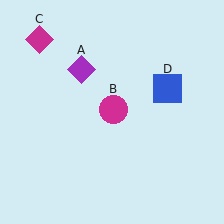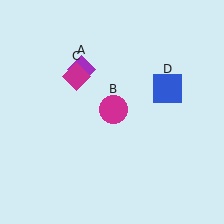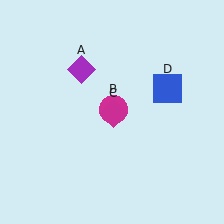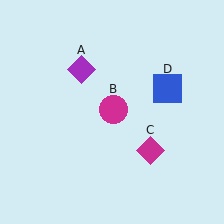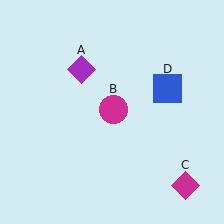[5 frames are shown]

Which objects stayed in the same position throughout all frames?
Purple diamond (object A) and magenta circle (object B) and blue square (object D) remained stationary.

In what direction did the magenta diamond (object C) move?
The magenta diamond (object C) moved down and to the right.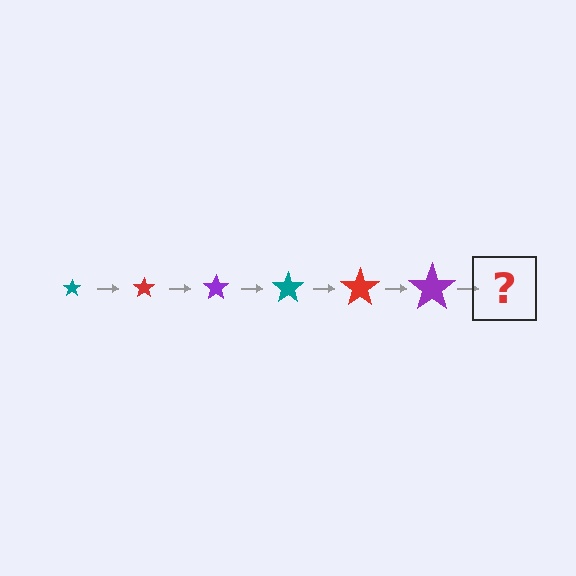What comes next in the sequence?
The next element should be a teal star, larger than the previous one.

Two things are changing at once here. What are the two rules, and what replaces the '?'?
The two rules are that the star grows larger each step and the color cycles through teal, red, and purple. The '?' should be a teal star, larger than the previous one.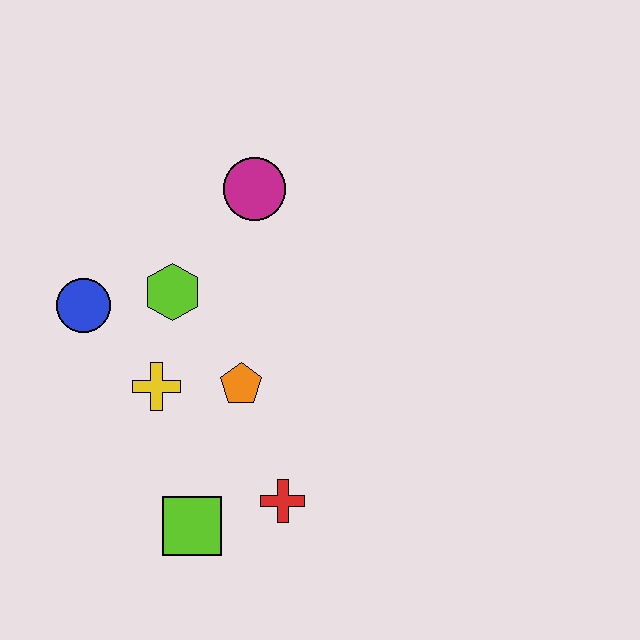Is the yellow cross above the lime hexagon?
No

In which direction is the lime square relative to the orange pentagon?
The lime square is below the orange pentagon.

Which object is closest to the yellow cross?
The orange pentagon is closest to the yellow cross.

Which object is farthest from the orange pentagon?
The magenta circle is farthest from the orange pentagon.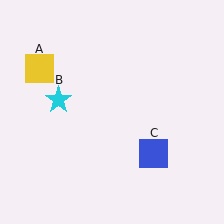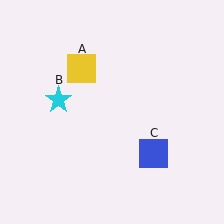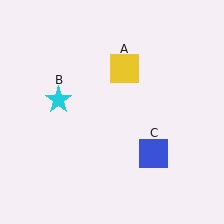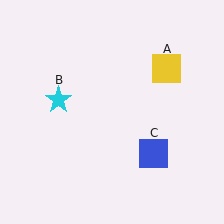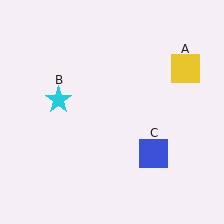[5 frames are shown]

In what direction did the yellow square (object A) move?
The yellow square (object A) moved right.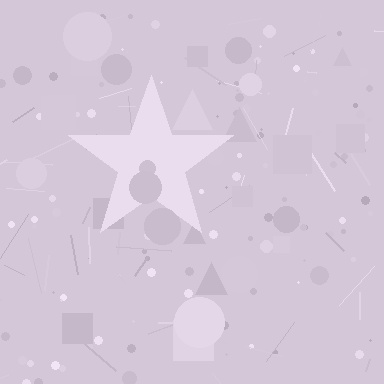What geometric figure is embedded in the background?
A star is embedded in the background.